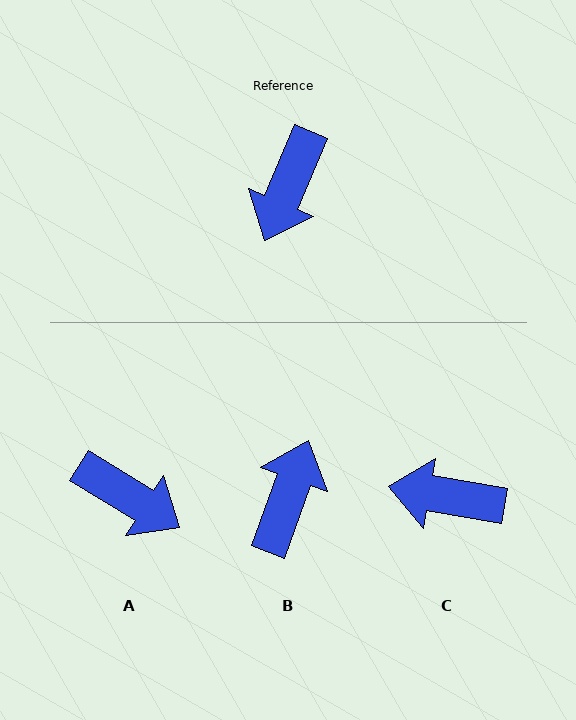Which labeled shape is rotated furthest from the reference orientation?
B, about 177 degrees away.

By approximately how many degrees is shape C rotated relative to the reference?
Approximately 77 degrees clockwise.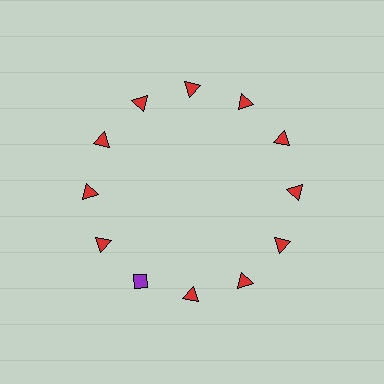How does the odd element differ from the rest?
It differs in both color (purple instead of red) and shape (diamond instead of triangle).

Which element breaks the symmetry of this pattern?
The purple diamond at roughly the 7 o'clock position breaks the symmetry. All other shapes are red triangles.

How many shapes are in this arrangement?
There are 12 shapes arranged in a ring pattern.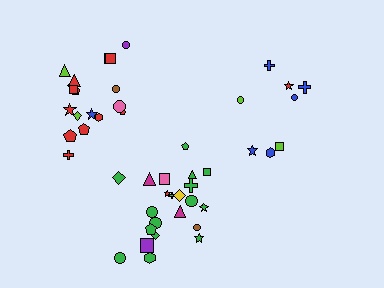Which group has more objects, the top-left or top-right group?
The top-left group.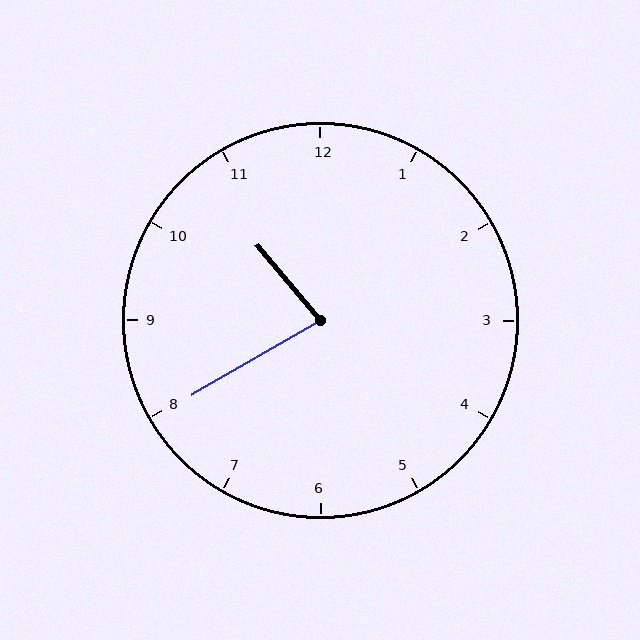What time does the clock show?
10:40.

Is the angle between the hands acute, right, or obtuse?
It is acute.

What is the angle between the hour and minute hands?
Approximately 80 degrees.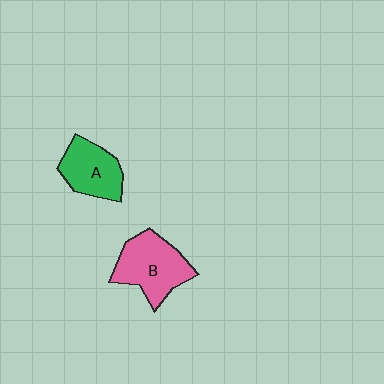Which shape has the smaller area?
Shape A (green).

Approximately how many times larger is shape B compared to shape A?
Approximately 1.3 times.